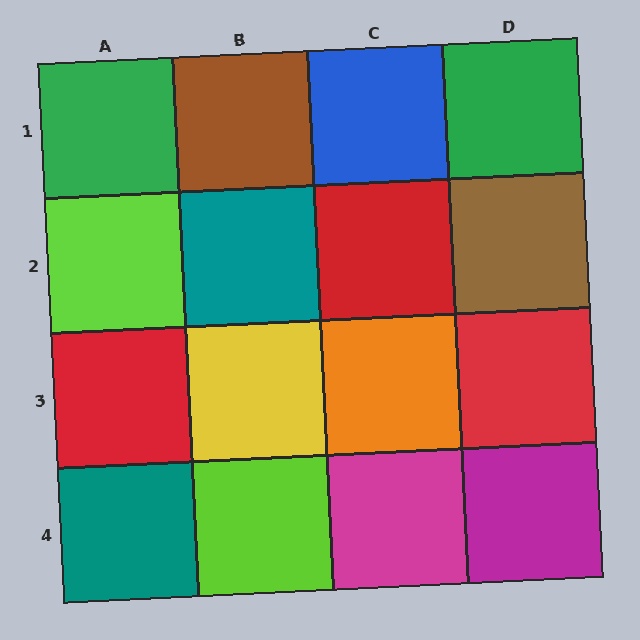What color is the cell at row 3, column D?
Red.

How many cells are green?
2 cells are green.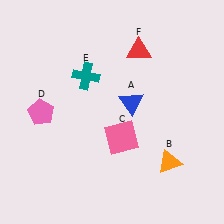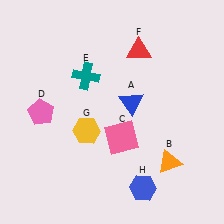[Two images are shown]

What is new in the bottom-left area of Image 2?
A yellow hexagon (G) was added in the bottom-left area of Image 2.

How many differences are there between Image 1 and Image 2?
There are 2 differences between the two images.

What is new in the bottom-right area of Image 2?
A blue hexagon (H) was added in the bottom-right area of Image 2.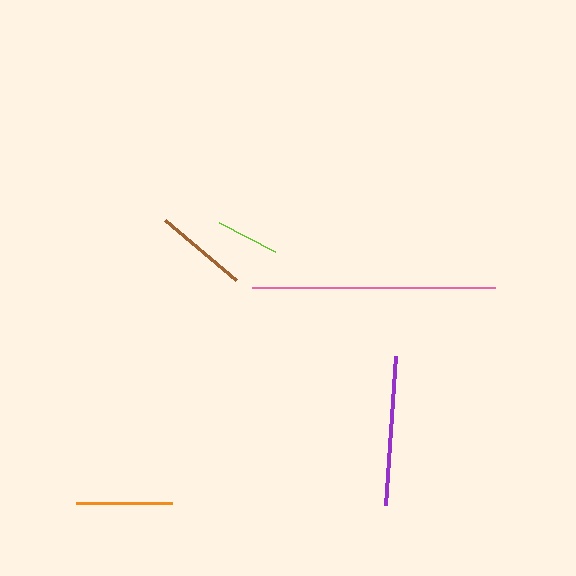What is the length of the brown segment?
The brown segment is approximately 93 pixels long.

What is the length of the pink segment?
The pink segment is approximately 242 pixels long.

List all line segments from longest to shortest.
From longest to shortest: pink, purple, orange, brown, lime.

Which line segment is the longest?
The pink line is the longest at approximately 242 pixels.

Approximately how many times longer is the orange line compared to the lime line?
The orange line is approximately 1.5 times the length of the lime line.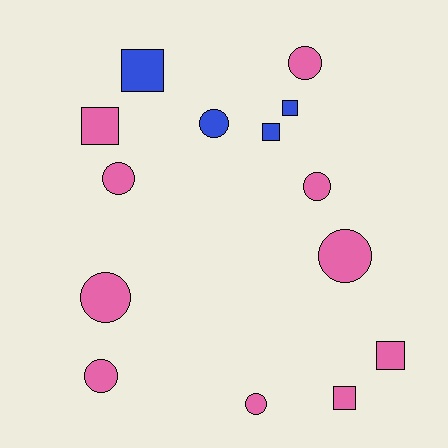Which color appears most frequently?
Pink, with 10 objects.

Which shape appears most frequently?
Circle, with 8 objects.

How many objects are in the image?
There are 14 objects.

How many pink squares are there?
There are 3 pink squares.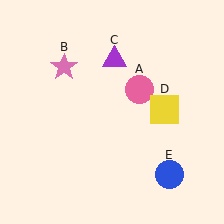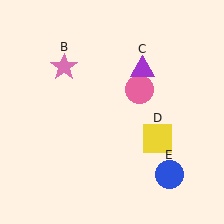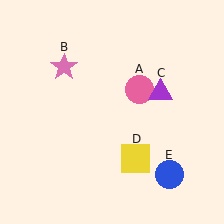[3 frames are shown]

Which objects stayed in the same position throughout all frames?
Pink circle (object A) and pink star (object B) and blue circle (object E) remained stationary.